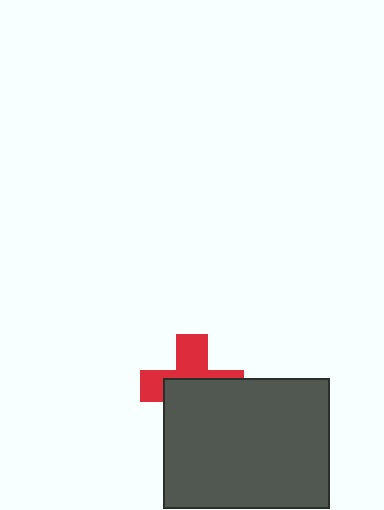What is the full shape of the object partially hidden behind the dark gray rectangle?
The partially hidden object is a red cross.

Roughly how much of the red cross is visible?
About half of it is visible (roughly 45%).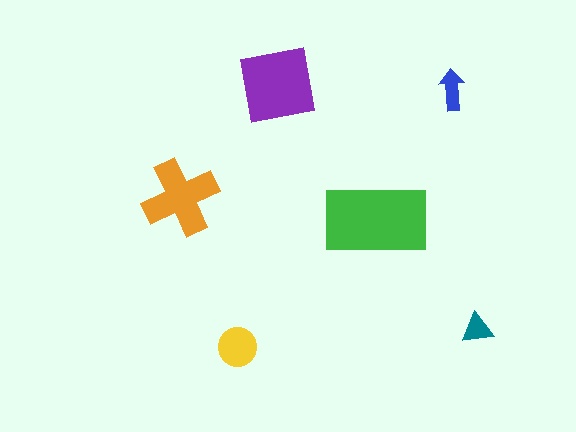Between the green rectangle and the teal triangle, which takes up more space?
The green rectangle.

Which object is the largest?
The green rectangle.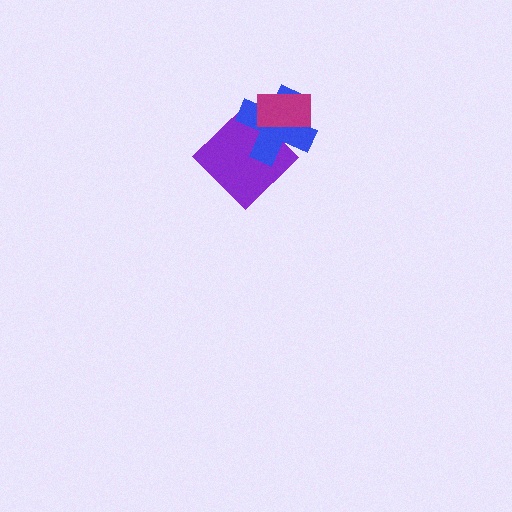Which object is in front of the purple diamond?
The blue cross is in front of the purple diamond.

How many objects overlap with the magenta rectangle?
1 object overlaps with the magenta rectangle.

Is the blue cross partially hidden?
Yes, it is partially covered by another shape.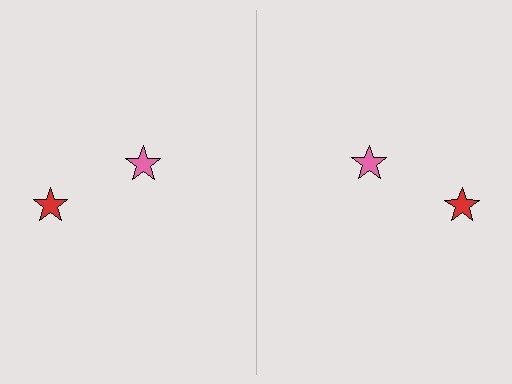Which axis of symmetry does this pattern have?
The pattern has a vertical axis of symmetry running through the center of the image.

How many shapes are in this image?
There are 4 shapes in this image.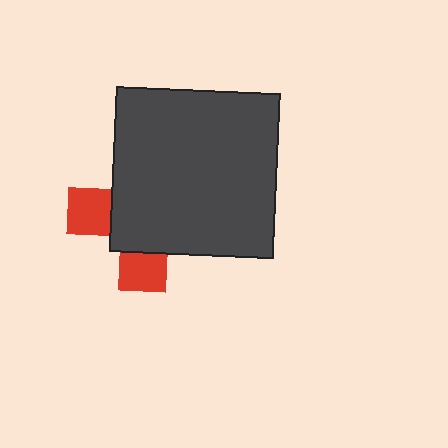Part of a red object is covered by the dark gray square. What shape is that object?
It is a cross.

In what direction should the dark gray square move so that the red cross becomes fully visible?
The dark gray square should move toward the upper-right. That is the shortest direction to clear the overlap and leave the red cross fully visible.